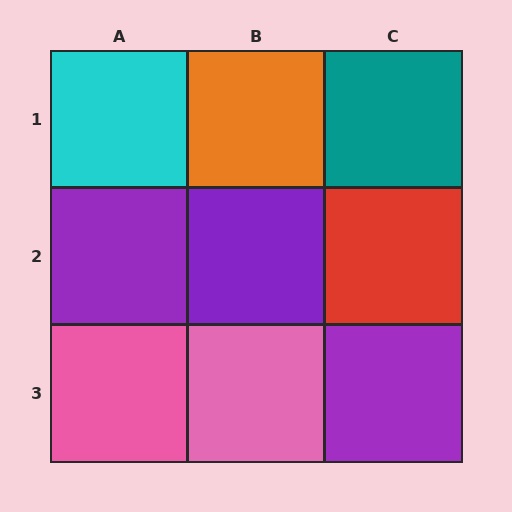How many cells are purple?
3 cells are purple.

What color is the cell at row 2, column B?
Purple.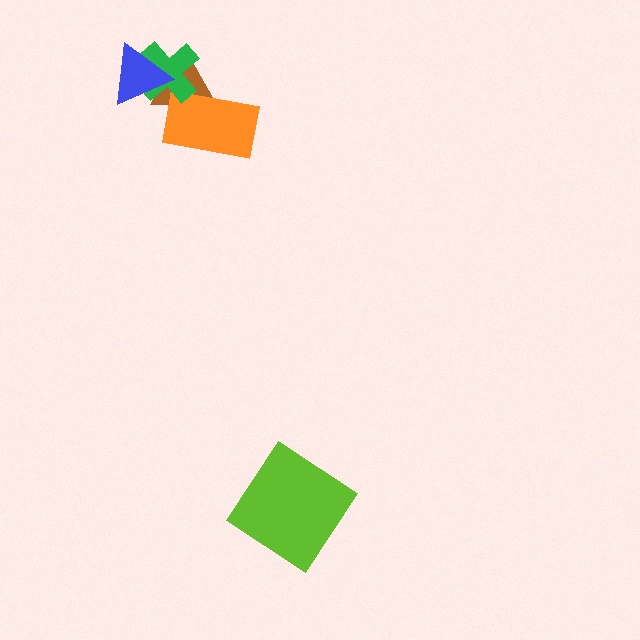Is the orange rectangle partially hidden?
Yes, it is partially covered by another shape.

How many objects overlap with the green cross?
3 objects overlap with the green cross.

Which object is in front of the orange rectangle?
The green cross is in front of the orange rectangle.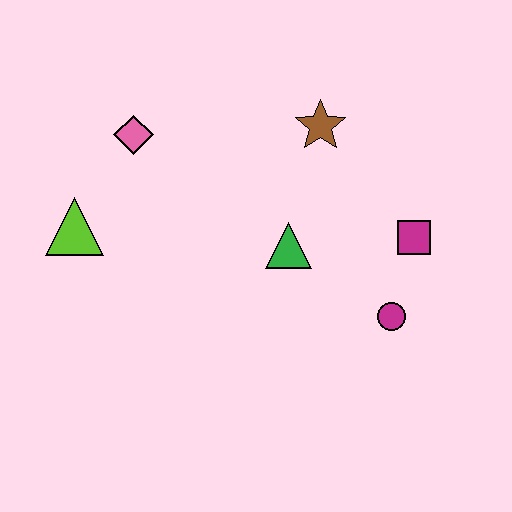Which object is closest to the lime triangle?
The pink diamond is closest to the lime triangle.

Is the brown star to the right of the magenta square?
No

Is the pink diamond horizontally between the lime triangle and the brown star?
Yes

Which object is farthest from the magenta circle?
The lime triangle is farthest from the magenta circle.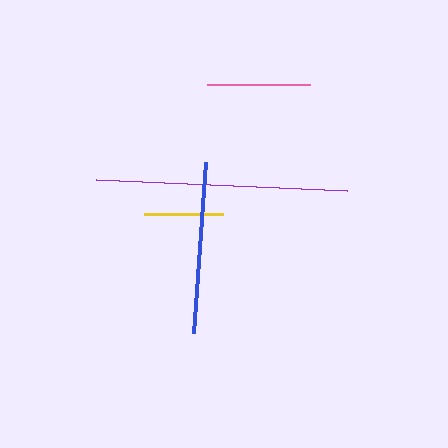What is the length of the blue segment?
The blue segment is approximately 172 pixels long.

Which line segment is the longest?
The purple line is the longest at approximately 252 pixels.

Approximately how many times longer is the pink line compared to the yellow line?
The pink line is approximately 1.3 times the length of the yellow line.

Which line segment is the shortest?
The yellow line is the shortest at approximately 79 pixels.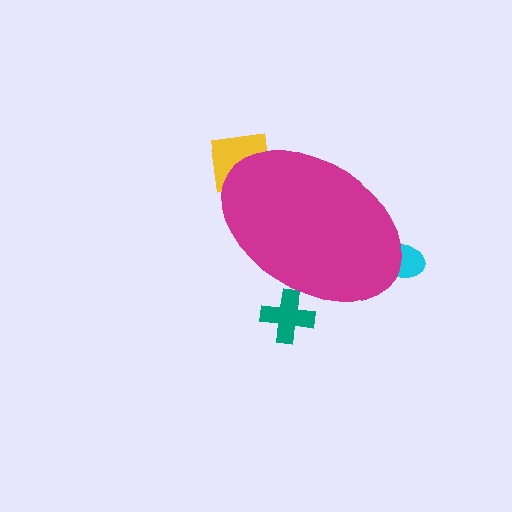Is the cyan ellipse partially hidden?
Yes, the cyan ellipse is partially hidden behind the magenta ellipse.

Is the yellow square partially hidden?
Yes, the yellow square is partially hidden behind the magenta ellipse.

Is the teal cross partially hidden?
Yes, the teal cross is partially hidden behind the magenta ellipse.